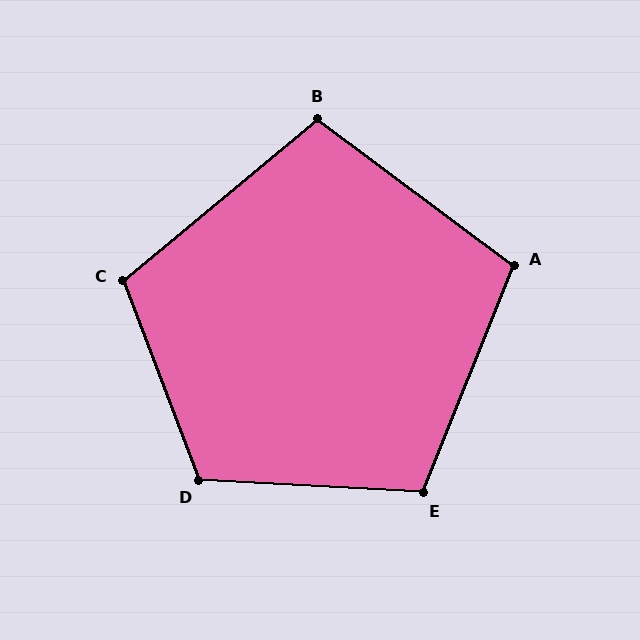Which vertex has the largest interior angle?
D, at approximately 114 degrees.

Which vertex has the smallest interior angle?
B, at approximately 103 degrees.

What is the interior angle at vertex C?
Approximately 109 degrees (obtuse).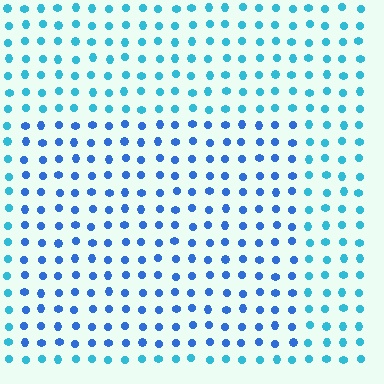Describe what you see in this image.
The image is filled with small cyan elements in a uniform arrangement. A rectangle-shaped region is visible where the elements are tinted to a slightly different hue, forming a subtle color boundary.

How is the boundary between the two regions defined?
The boundary is defined purely by a slight shift in hue (about 29 degrees). Spacing, size, and orientation are identical on both sides.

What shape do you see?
I see a rectangle.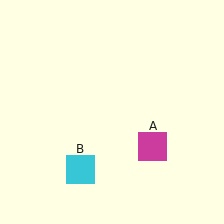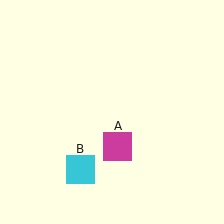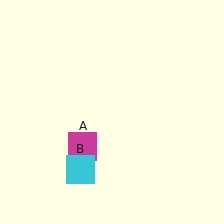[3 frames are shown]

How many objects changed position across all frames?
1 object changed position: magenta square (object A).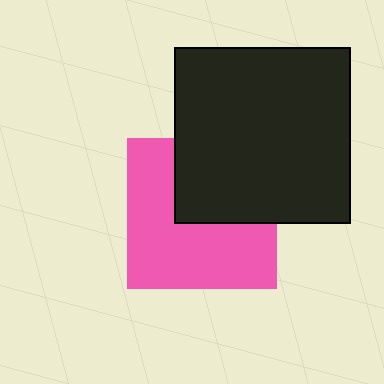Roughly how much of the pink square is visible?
About half of it is visible (roughly 61%).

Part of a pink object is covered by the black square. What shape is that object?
It is a square.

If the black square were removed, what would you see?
You would see the complete pink square.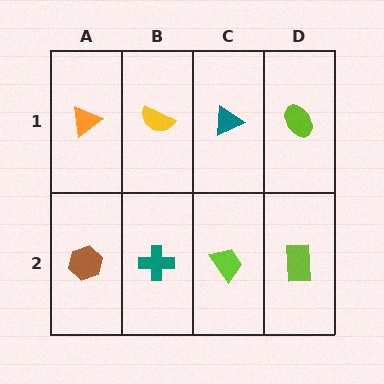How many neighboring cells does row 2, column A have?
2.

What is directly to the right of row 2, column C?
A lime rectangle.